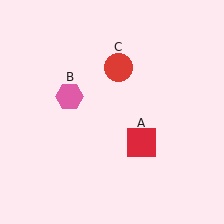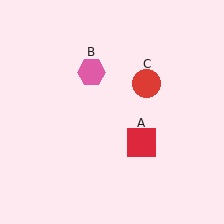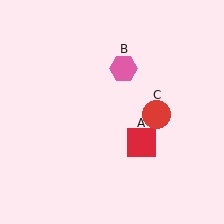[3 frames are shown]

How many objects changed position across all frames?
2 objects changed position: pink hexagon (object B), red circle (object C).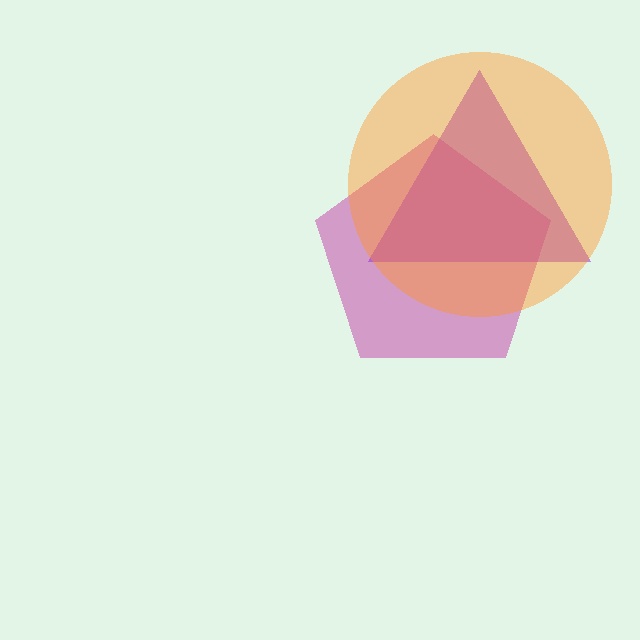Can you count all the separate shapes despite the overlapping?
Yes, there are 3 separate shapes.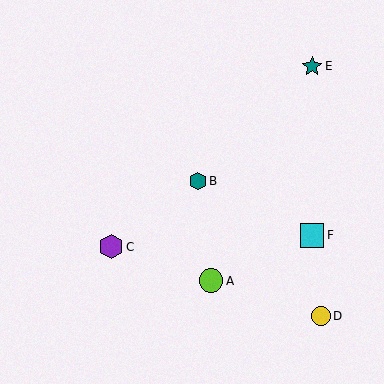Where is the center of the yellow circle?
The center of the yellow circle is at (321, 316).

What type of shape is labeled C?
Shape C is a purple hexagon.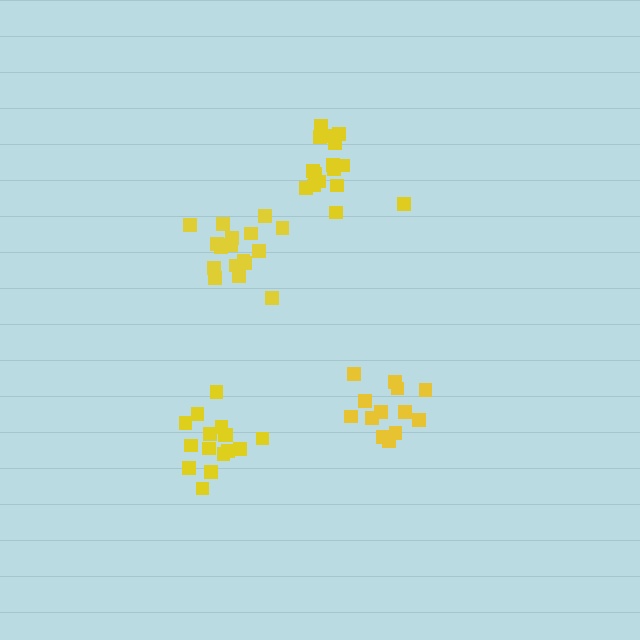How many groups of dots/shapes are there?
There are 4 groups.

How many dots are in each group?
Group 1: 16 dots, Group 2: 18 dots, Group 3: 16 dots, Group 4: 13 dots (63 total).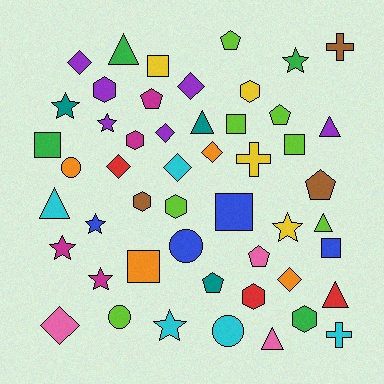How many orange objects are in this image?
There are 4 orange objects.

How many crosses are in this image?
There are 3 crosses.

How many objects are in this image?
There are 50 objects.